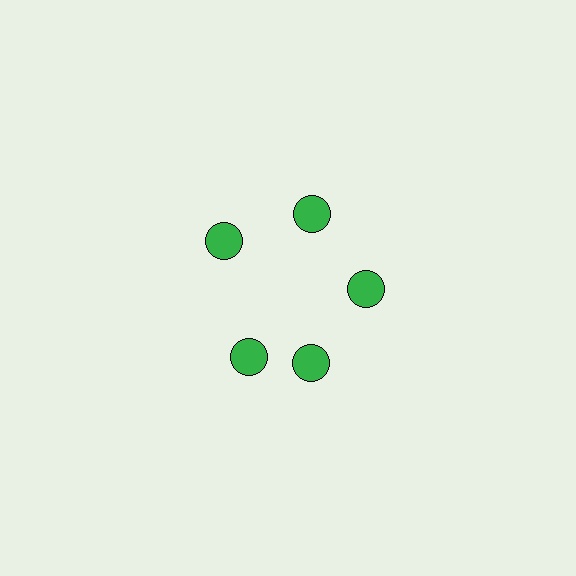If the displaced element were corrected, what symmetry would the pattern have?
It would have 5-fold rotational symmetry — the pattern would map onto itself every 72 degrees.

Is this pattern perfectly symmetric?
No. The 5 green circles are arranged in a ring, but one element near the 8 o'clock position is rotated out of alignment along the ring, breaking the 5-fold rotational symmetry.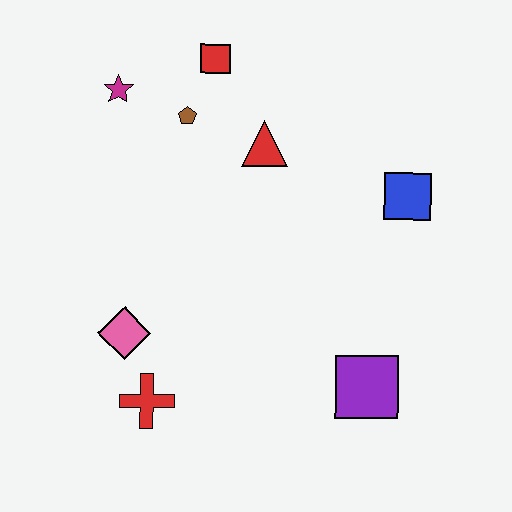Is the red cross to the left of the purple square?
Yes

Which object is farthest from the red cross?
The red square is farthest from the red cross.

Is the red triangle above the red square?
No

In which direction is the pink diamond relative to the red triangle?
The pink diamond is below the red triangle.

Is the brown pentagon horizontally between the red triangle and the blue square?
No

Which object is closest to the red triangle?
The brown pentagon is closest to the red triangle.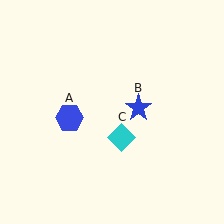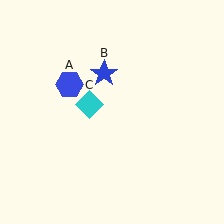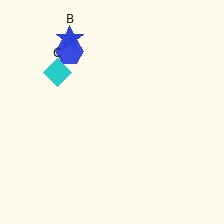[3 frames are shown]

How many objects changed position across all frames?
3 objects changed position: blue hexagon (object A), blue star (object B), cyan diamond (object C).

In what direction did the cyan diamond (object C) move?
The cyan diamond (object C) moved up and to the left.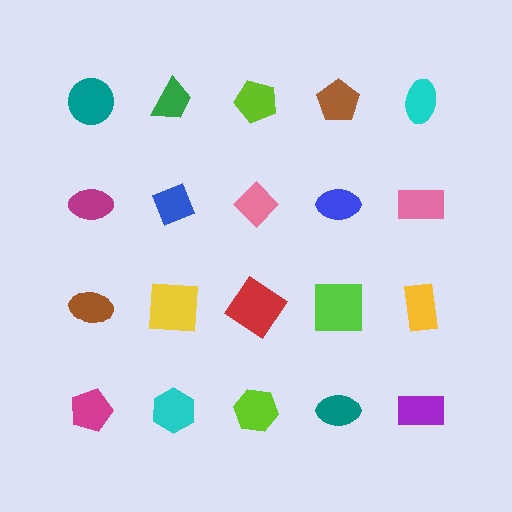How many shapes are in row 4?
5 shapes.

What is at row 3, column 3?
A red diamond.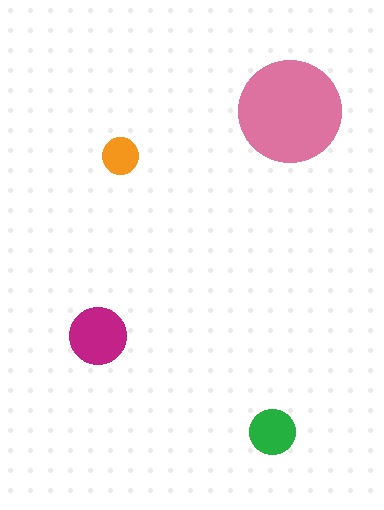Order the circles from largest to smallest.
the pink one, the magenta one, the green one, the orange one.